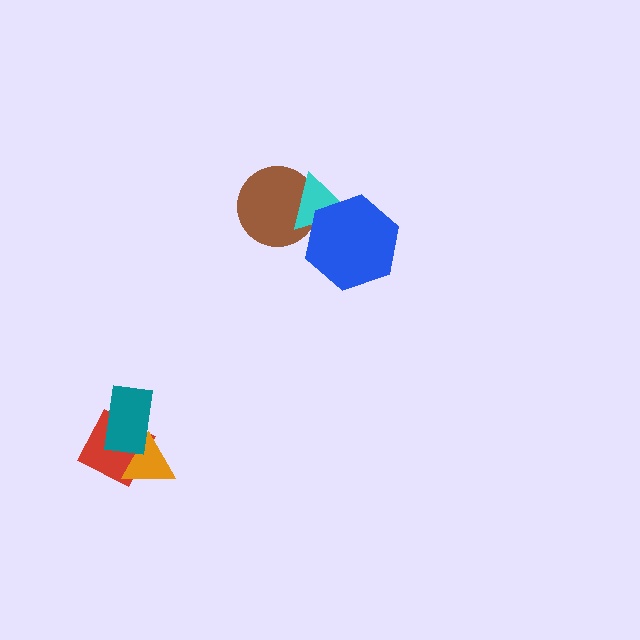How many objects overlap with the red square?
2 objects overlap with the red square.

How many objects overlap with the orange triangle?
2 objects overlap with the orange triangle.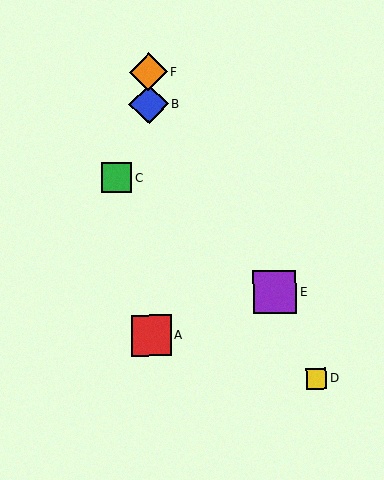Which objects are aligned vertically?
Objects A, B, F are aligned vertically.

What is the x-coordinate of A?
Object A is at x≈151.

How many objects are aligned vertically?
3 objects (A, B, F) are aligned vertically.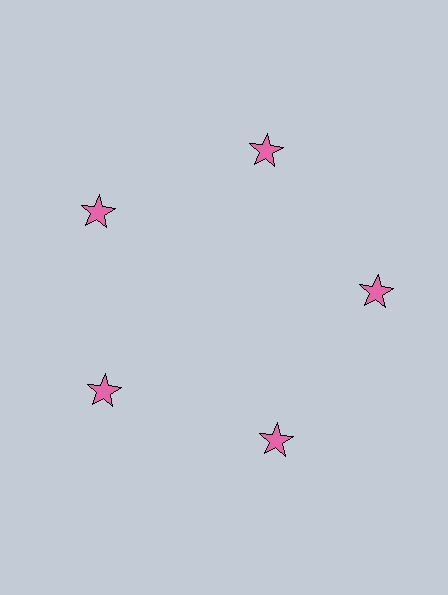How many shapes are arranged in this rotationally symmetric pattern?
There are 5 shapes, arranged in 5 groups of 1.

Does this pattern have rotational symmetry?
Yes, this pattern has 5-fold rotational symmetry. It looks the same after rotating 72 degrees around the center.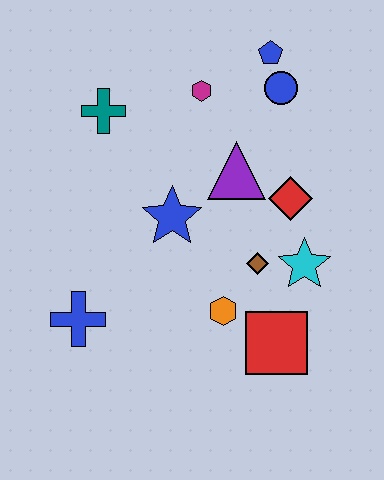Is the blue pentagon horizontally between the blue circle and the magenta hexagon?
Yes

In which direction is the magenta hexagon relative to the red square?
The magenta hexagon is above the red square.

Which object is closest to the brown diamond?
The cyan star is closest to the brown diamond.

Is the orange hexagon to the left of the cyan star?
Yes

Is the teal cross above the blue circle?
No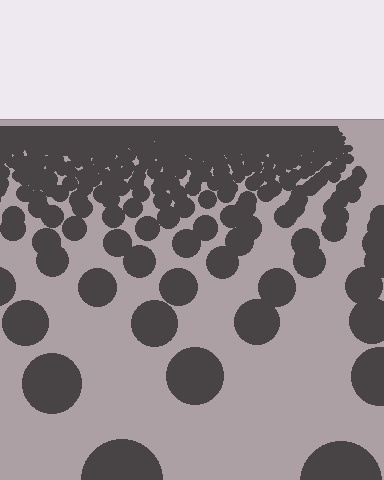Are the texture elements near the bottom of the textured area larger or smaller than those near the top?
Larger. Near the bottom, elements are closer to the viewer and appear at a bigger on-screen size.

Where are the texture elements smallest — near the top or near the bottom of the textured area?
Near the top.